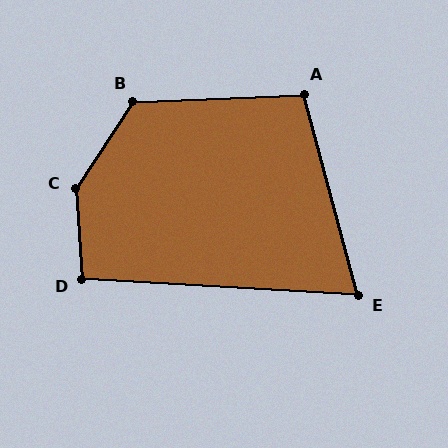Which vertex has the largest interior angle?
C, at approximately 143 degrees.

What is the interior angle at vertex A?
Approximately 103 degrees (obtuse).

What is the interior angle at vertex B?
Approximately 126 degrees (obtuse).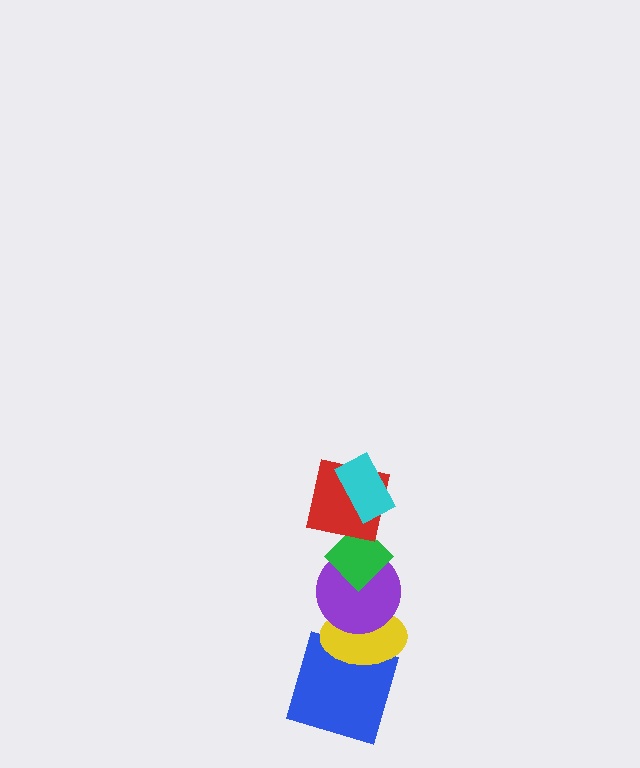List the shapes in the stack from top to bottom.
From top to bottom: the cyan rectangle, the red square, the green diamond, the purple circle, the yellow ellipse, the blue square.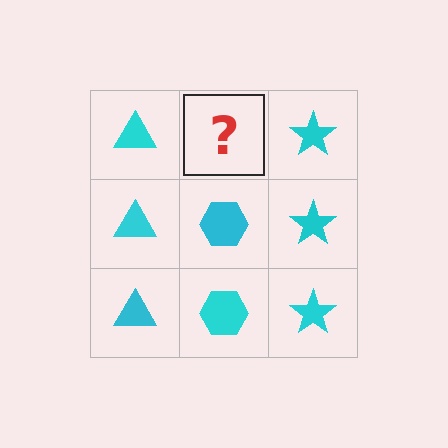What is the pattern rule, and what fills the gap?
The rule is that each column has a consistent shape. The gap should be filled with a cyan hexagon.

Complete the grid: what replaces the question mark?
The question mark should be replaced with a cyan hexagon.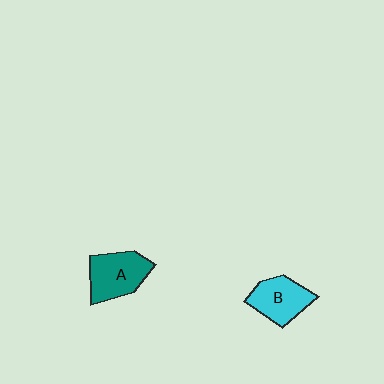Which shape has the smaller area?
Shape B (cyan).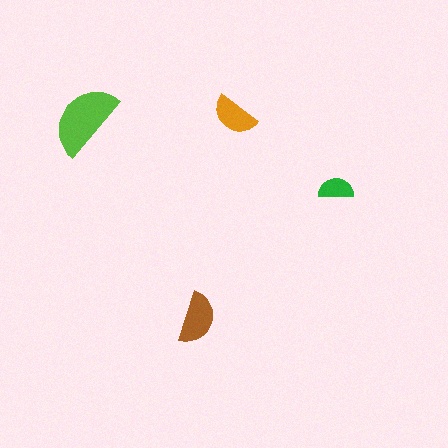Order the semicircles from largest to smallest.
the lime one, the brown one, the orange one, the green one.